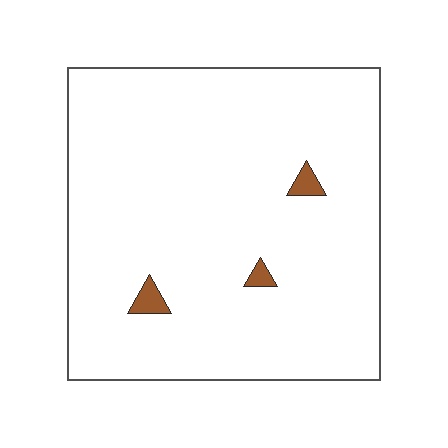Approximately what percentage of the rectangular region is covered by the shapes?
Approximately 0%.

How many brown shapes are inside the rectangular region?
3.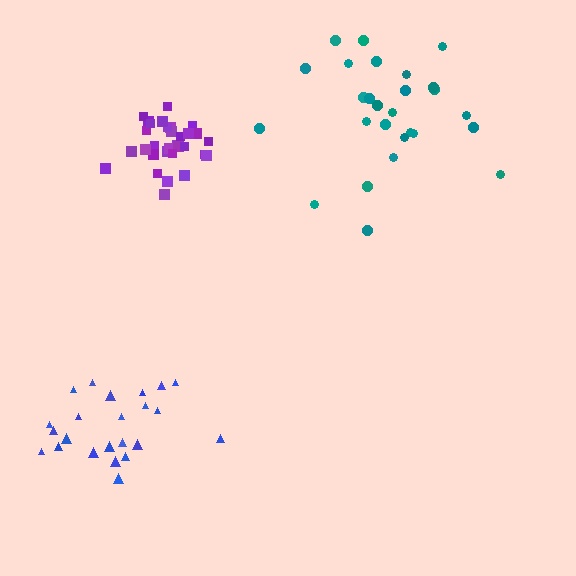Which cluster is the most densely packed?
Purple.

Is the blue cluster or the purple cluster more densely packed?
Purple.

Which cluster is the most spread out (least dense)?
Blue.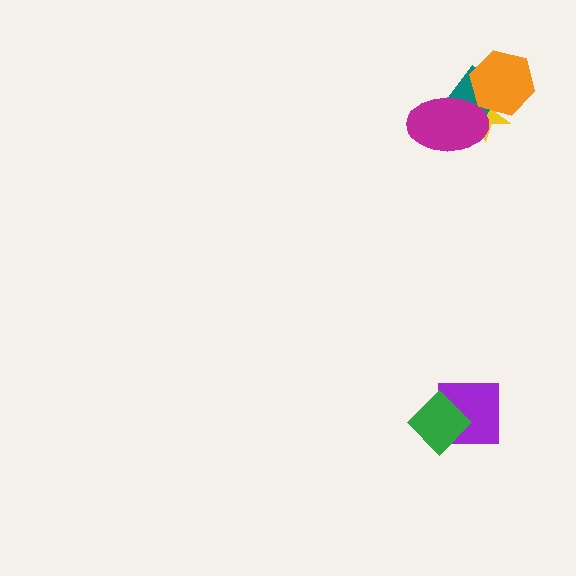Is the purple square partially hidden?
Yes, it is partially covered by another shape.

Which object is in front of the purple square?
The green diamond is in front of the purple square.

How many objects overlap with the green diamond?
1 object overlaps with the green diamond.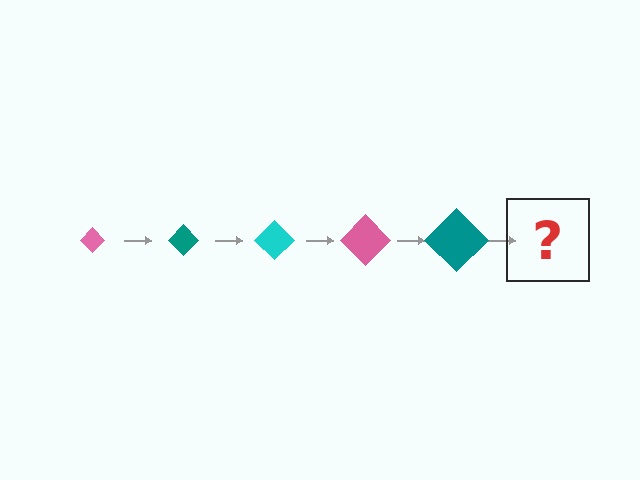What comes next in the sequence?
The next element should be a cyan diamond, larger than the previous one.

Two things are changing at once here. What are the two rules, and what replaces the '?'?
The two rules are that the diamond grows larger each step and the color cycles through pink, teal, and cyan. The '?' should be a cyan diamond, larger than the previous one.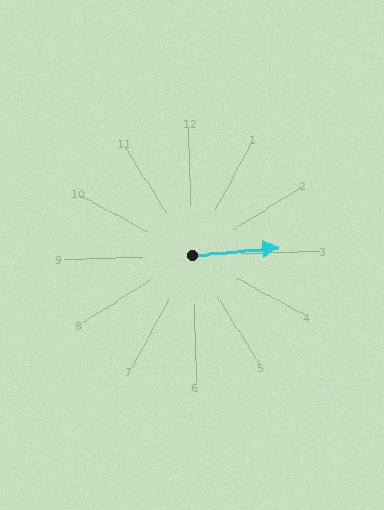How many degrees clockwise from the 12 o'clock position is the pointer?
Approximately 87 degrees.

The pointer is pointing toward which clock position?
Roughly 3 o'clock.